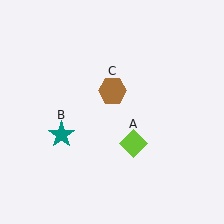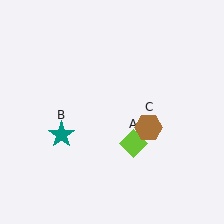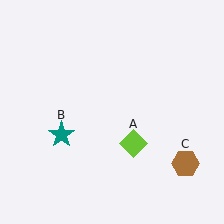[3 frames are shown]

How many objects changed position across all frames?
1 object changed position: brown hexagon (object C).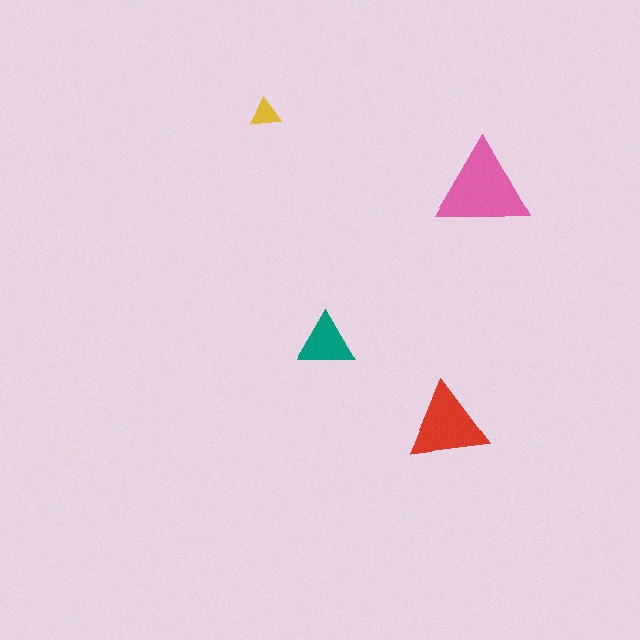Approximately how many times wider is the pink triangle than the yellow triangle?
About 3 times wider.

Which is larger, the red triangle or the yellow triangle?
The red one.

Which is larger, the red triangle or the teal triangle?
The red one.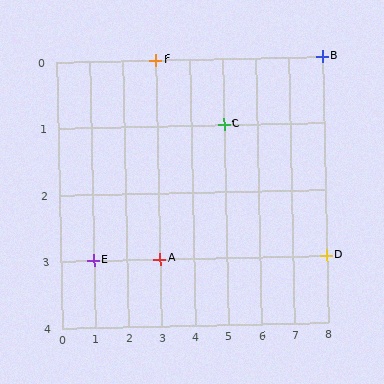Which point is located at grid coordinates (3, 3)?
Point A is at (3, 3).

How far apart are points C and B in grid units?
Points C and B are 3 columns and 1 row apart (about 3.2 grid units diagonally).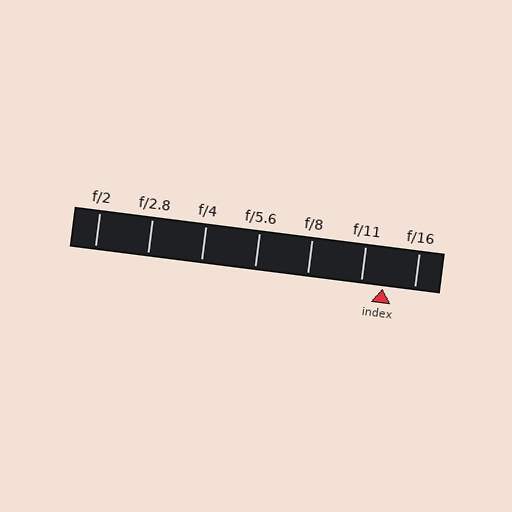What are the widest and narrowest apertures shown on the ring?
The widest aperture shown is f/2 and the narrowest is f/16.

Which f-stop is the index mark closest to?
The index mark is closest to f/11.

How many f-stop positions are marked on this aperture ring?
There are 7 f-stop positions marked.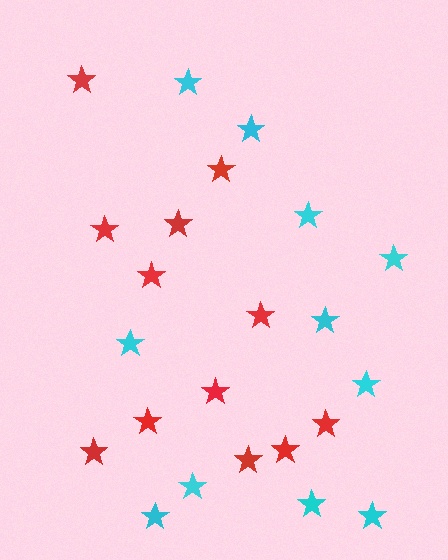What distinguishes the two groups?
There are 2 groups: one group of red stars (12) and one group of cyan stars (11).